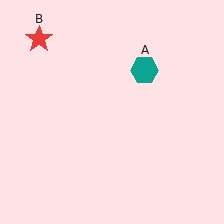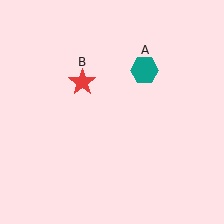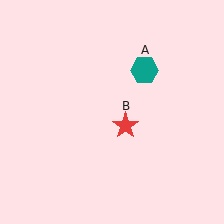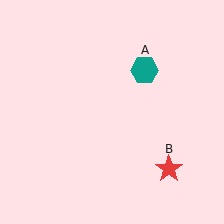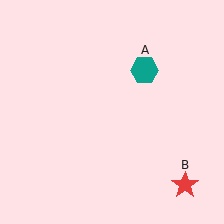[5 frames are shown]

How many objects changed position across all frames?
1 object changed position: red star (object B).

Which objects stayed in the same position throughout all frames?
Teal hexagon (object A) remained stationary.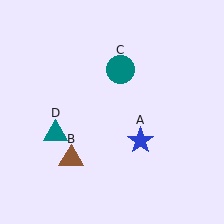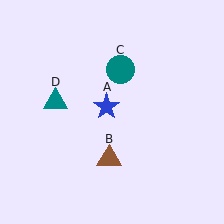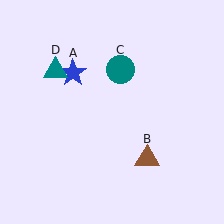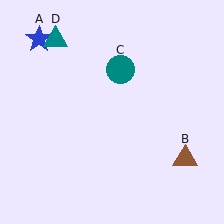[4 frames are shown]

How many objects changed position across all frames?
3 objects changed position: blue star (object A), brown triangle (object B), teal triangle (object D).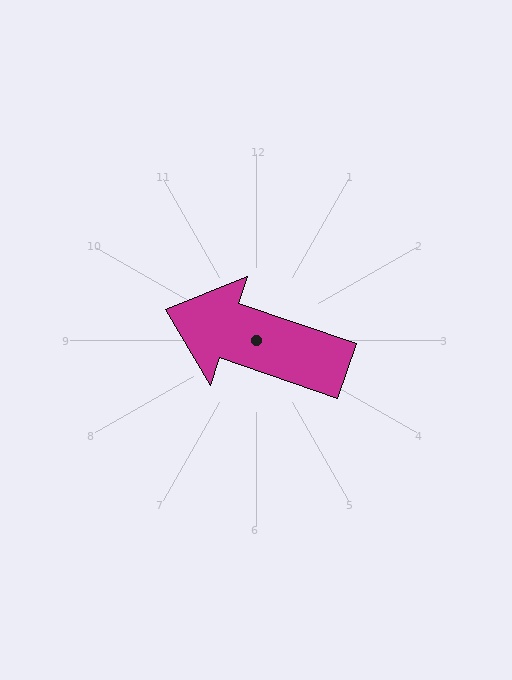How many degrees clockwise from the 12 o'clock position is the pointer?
Approximately 289 degrees.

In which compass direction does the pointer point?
West.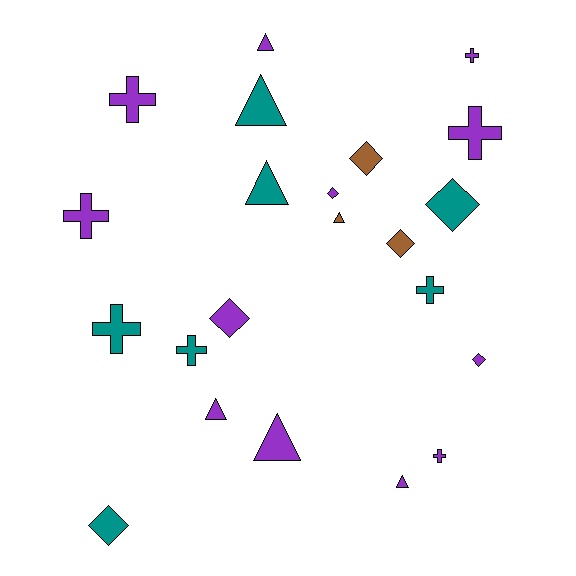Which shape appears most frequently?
Cross, with 8 objects.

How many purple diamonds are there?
There are 3 purple diamonds.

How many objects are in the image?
There are 22 objects.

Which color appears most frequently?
Purple, with 12 objects.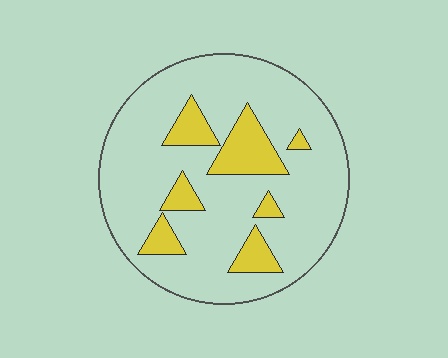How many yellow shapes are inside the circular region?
7.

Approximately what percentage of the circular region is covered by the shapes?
Approximately 20%.